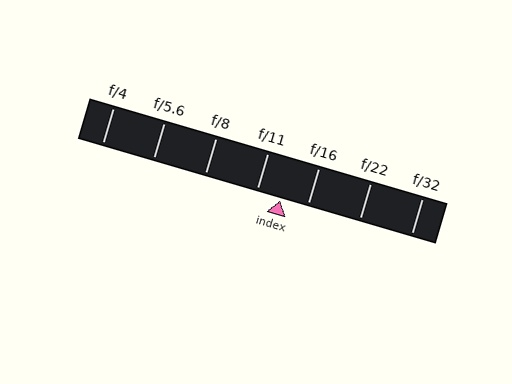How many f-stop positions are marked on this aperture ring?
There are 7 f-stop positions marked.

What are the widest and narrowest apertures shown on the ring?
The widest aperture shown is f/4 and the narrowest is f/32.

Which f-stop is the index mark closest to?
The index mark is closest to f/11.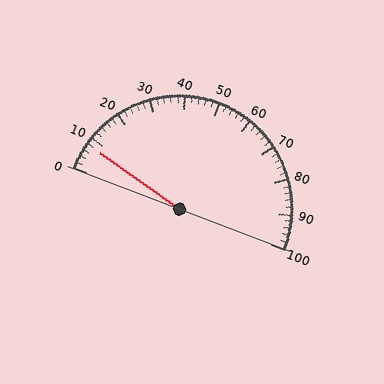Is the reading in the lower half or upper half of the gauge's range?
The reading is in the lower half of the range (0 to 100).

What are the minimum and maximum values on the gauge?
The gauge ranges from 0 to 100.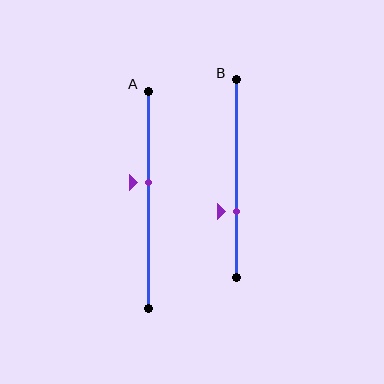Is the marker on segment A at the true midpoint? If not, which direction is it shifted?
No, the marker on segment A is shifted upward by about 8% of the segment length.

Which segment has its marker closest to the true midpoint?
Segment A has its marker closest to the true midpoint.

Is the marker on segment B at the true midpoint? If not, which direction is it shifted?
No, the marker on segment B is shifted downward by about 17% of the segment length.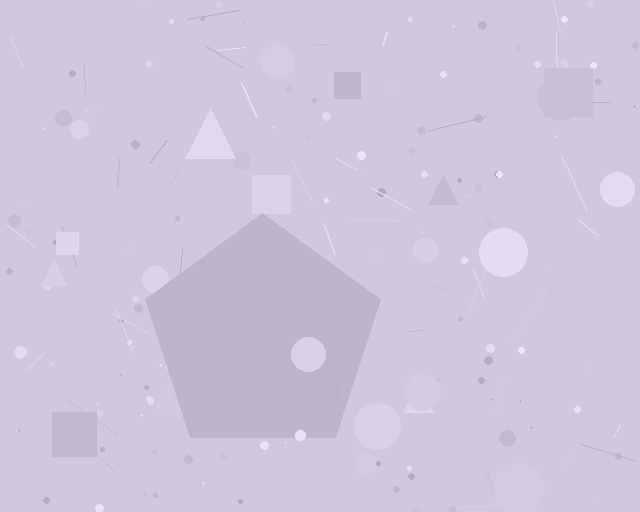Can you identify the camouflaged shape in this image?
The camouflaged shape is a pentagon.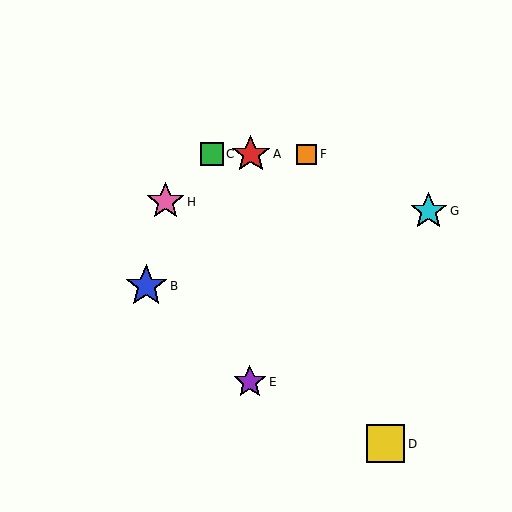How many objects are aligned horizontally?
3 objects (A, C, F) are aligned horizontally.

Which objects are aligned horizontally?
Objects A, C, F are aligned horizontally.